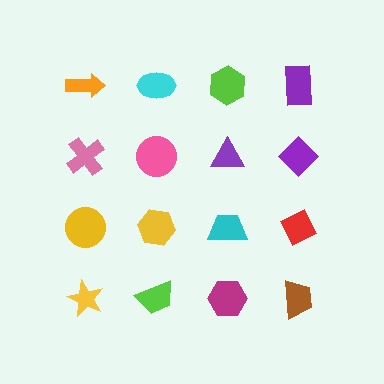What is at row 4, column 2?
A lime trapezoid.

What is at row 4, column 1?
A yellow star.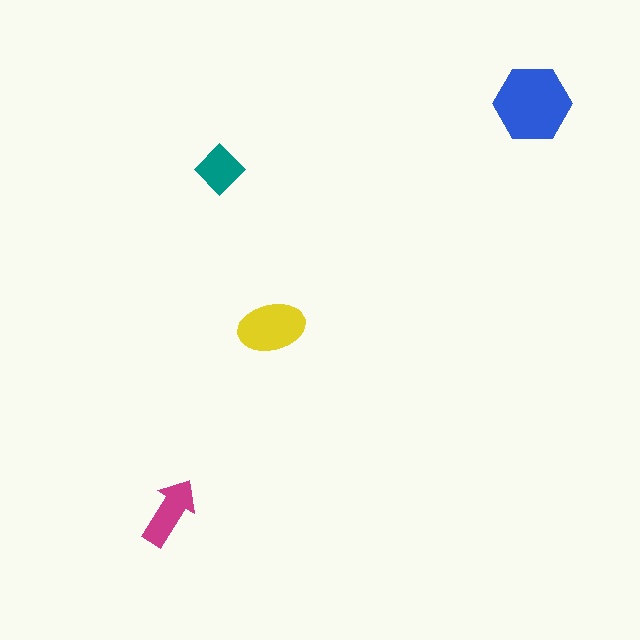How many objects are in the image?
There are 4 objects in the image.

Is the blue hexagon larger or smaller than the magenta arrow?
Larger.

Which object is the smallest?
The teal diamond.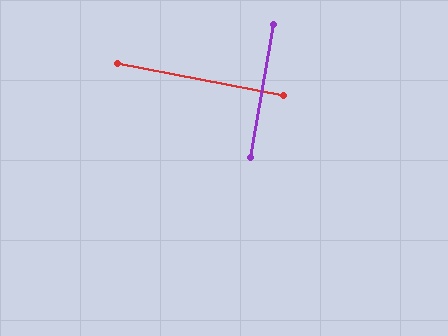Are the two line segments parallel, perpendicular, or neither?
Perpendicular — they meet at approximately 89°.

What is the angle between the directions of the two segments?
Approximately 89 degrees.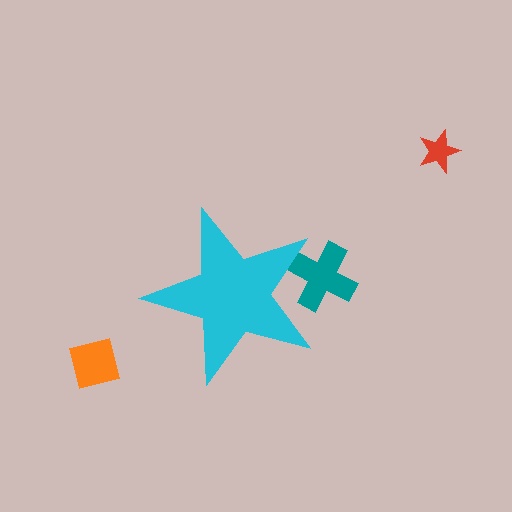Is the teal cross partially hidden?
Yes, the teal cross is partially hidden behind the cyan star.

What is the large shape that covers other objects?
A cyan star.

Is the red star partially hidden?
No, the red star is fully visible.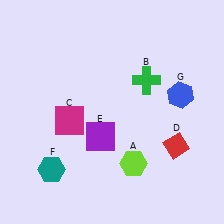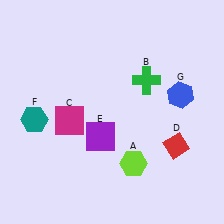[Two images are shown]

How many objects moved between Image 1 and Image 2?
1 object moved between the two images.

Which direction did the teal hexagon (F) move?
The teal hexagon (F) moved up.